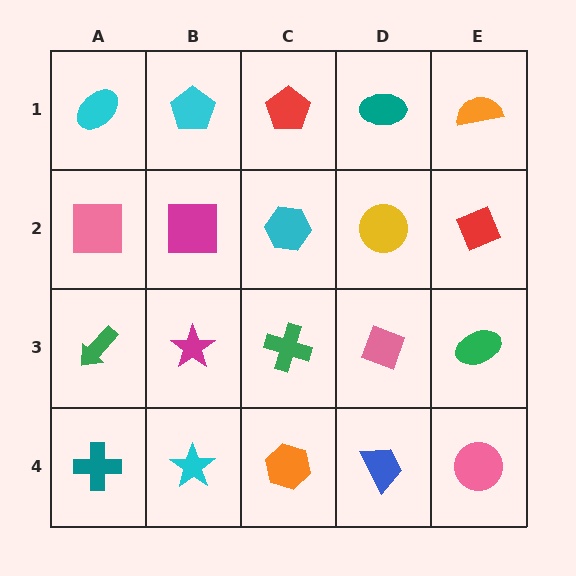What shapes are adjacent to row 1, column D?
A yellow circle (row 2, column D), a red pentagon (row 1, column C), an orange semicircle (row 1, column E).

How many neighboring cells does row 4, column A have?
2.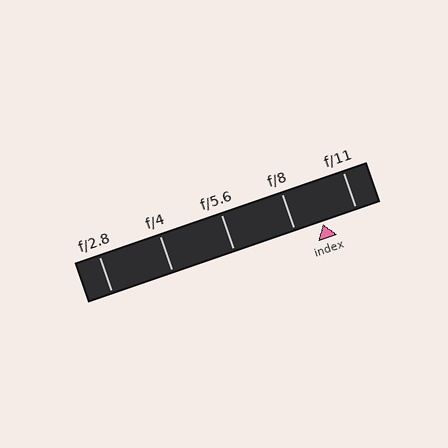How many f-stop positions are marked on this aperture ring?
There are 5 f-stop positions marked.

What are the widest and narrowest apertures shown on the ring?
The widest aperture shown is f/2.8 and the narrowest is f/11.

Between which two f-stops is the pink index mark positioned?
The index mark is between f/8 and f/11.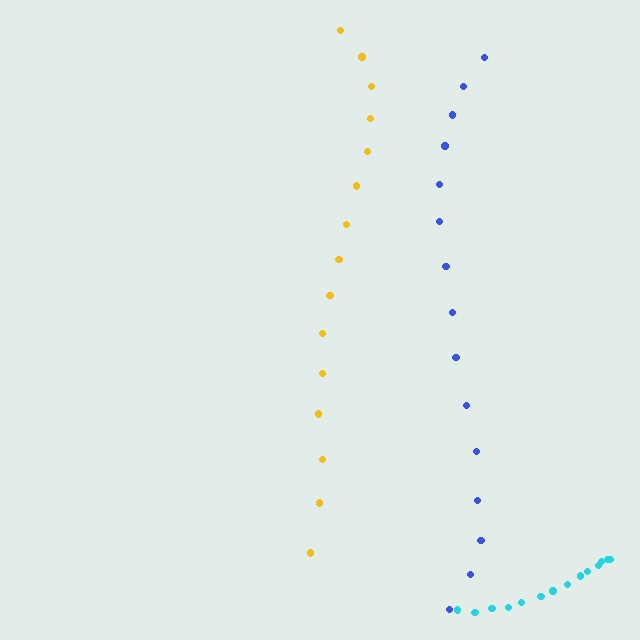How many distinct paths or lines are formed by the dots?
There are 3 distinct paths.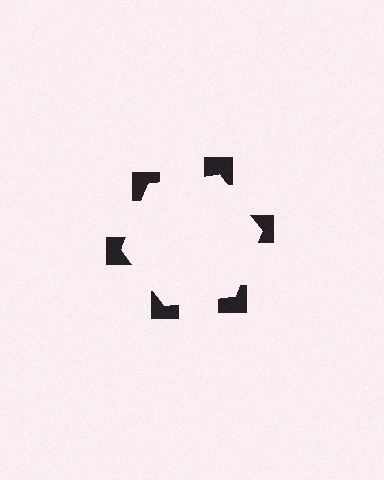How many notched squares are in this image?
There are 6 — one at each vertex of the illusory hexagon.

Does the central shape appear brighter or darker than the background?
It typically appears slightly brighter than the background, even though no actual brightness change is drawn.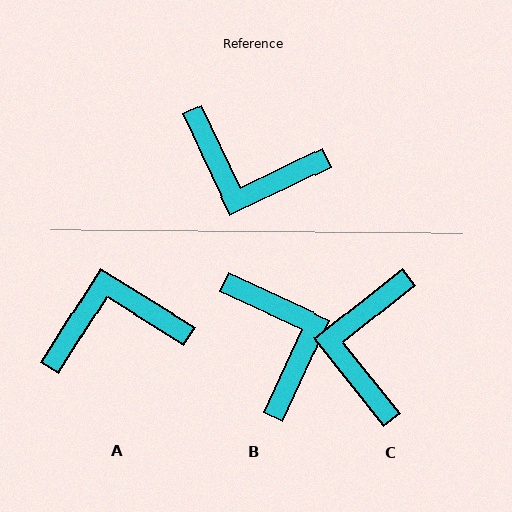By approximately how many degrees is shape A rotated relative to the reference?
Approximately 148 degrees clockwise.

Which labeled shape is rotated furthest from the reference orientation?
A, about 148 degrees away.